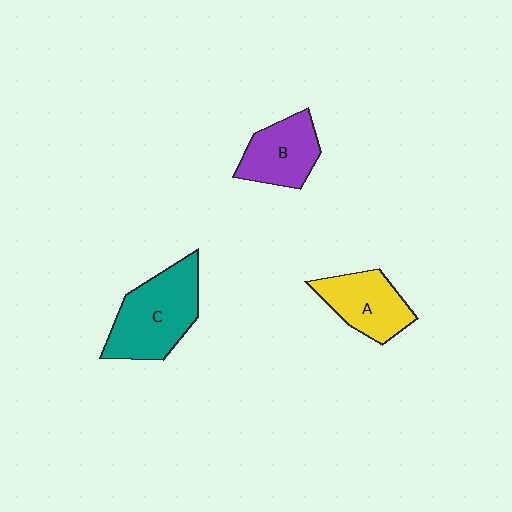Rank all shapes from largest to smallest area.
From largest to smallest: C (teal), A (yellow), B (purple).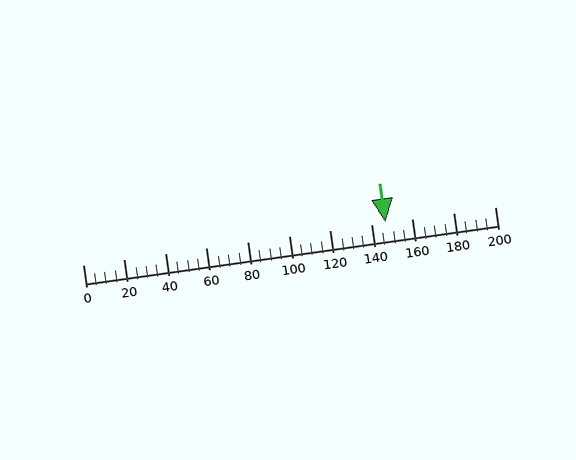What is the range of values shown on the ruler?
The ruler shows values from 0 to 200.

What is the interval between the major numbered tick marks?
The major tick marks are spaced 20 units apart.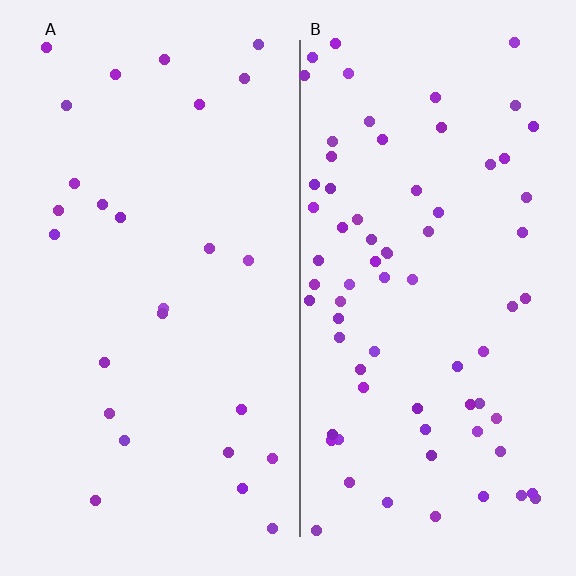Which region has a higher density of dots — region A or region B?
B (the right).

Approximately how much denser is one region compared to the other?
Approximately 2.8× — region B over region A.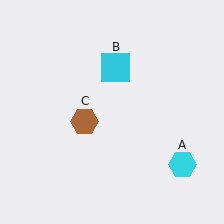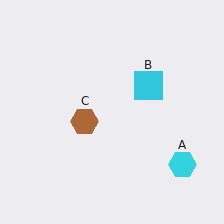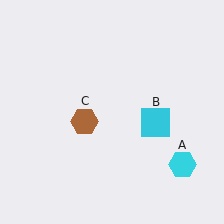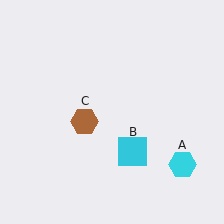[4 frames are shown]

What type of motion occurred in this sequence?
The cyan square (object B) rotated clockwise around the center of the scene.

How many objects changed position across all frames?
1 object changed position: cyan square (object B).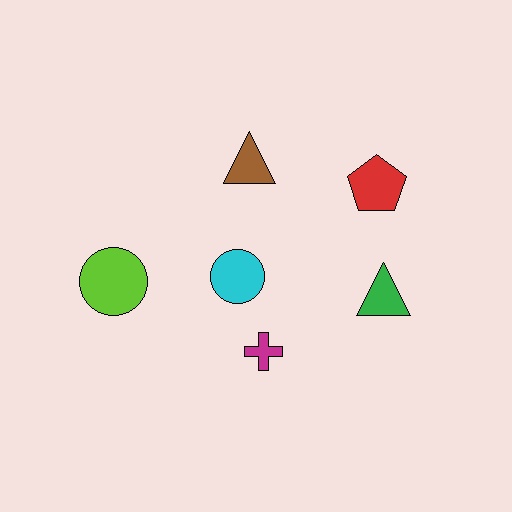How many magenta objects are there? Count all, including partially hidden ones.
There is 1 magenta object.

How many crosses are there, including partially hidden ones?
There is 1 cross.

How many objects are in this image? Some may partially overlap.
There are 6 objects.